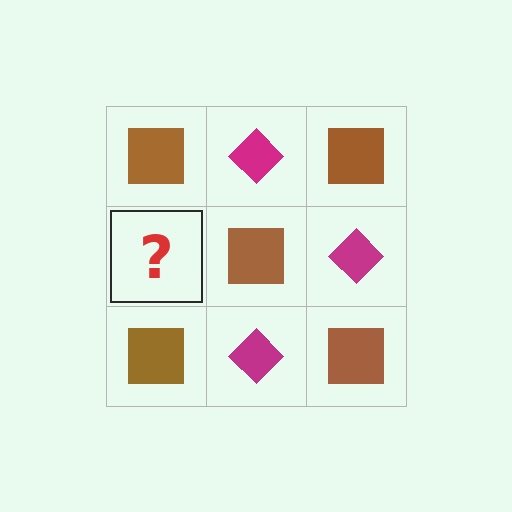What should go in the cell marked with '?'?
The missing cell should contain a magenta diamond.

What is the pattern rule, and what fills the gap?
The rule is that it alternates brown square and magenta diamond in a checkerboard pattern. The gap should be filled with a magenta diamond.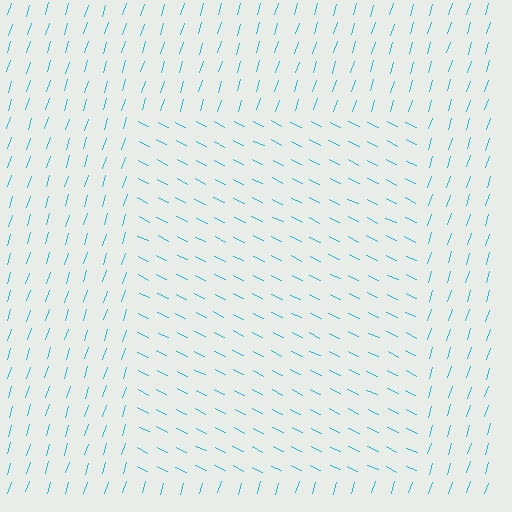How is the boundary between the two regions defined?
The boundary is defined purely by a change in line orientation (approximately 81 degrees difference). All lines are the same color and thickness.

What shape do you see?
I see a rectangle.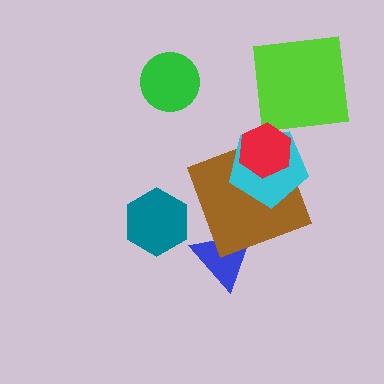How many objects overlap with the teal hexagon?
0 objects overlap with the teal hexagon.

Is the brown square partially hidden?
Yes, it is partially covered by another shape.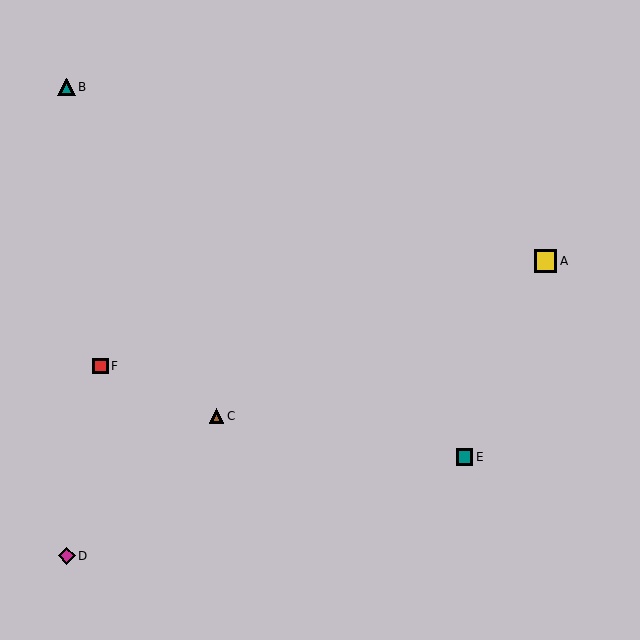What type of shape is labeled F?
Shape F is a red square.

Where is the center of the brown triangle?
The center of the brown triangle is at (216, 416).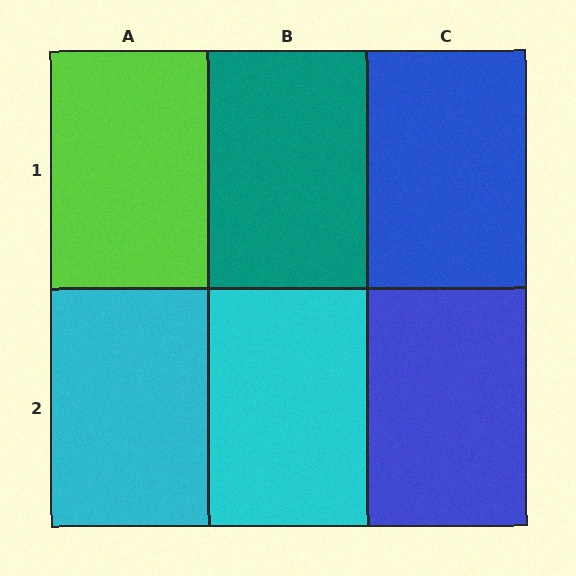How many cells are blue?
2 cells are blue.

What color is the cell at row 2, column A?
Cyan.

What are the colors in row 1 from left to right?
Lime, teal, blue.